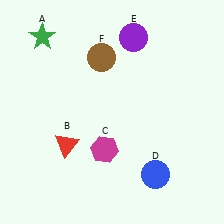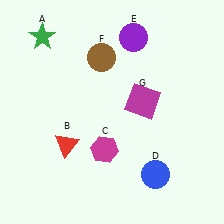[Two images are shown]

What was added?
A magenta square (G) was added in Image 2.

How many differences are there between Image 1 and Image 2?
There is 1 difference between the two images.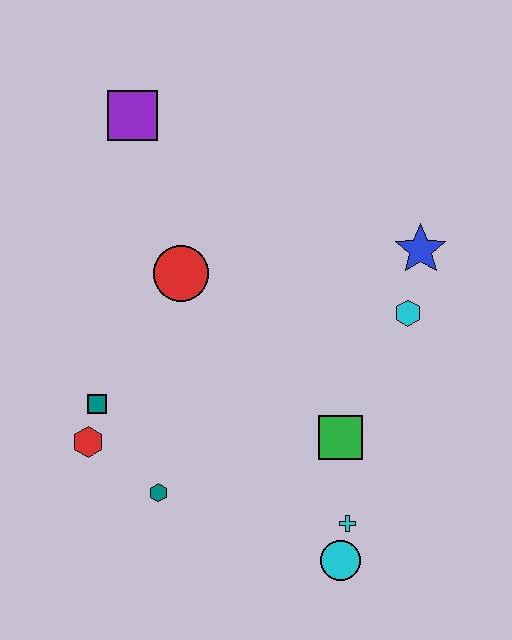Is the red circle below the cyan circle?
No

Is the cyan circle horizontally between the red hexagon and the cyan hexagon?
Yes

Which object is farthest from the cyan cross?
The purple square is farthest from the cyan cross.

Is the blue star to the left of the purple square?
No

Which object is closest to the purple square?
The red circle is closest to the purple square.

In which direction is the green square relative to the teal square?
The green square is to the right of the teal square.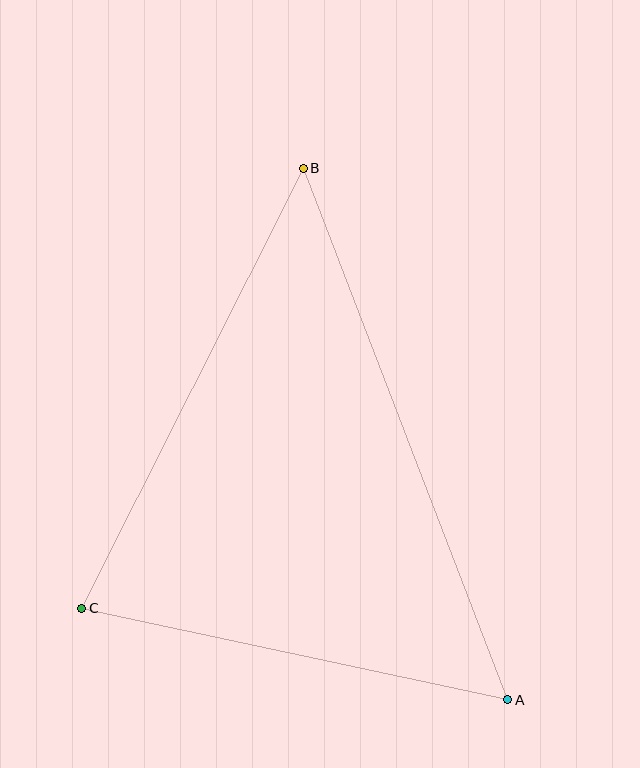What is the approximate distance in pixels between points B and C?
The distance between B and C is approximately 493 pixels.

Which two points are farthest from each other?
Points A and B are farthest from each other.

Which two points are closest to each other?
Points A and C are closest to each other.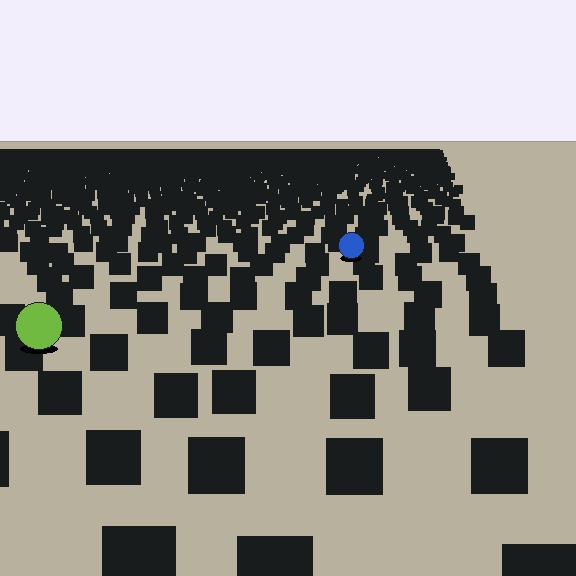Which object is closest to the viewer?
The lime circle is closest. The texture marks near it are larger and more spread out.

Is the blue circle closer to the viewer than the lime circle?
No. The lime circle is closer — you can tell from the texture gradient: the ground texture is coarser near it.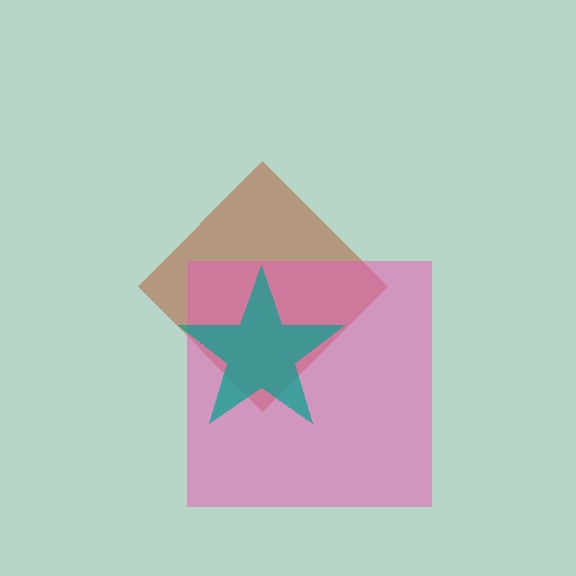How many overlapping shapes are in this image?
There are 3 overlapping shapes in the image.